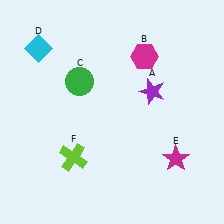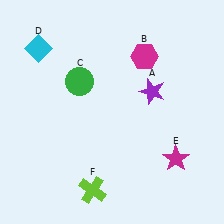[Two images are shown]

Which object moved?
The lime cross (F) moved down.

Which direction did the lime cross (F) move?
The lime cross (F) moved down.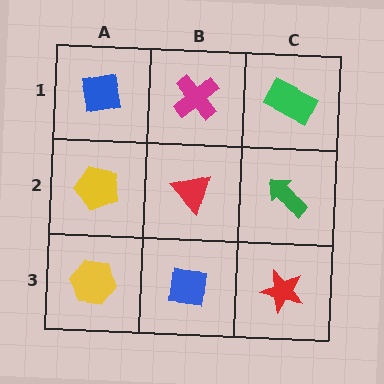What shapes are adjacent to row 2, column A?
A blue square (row 1, column A), a yellow hexagon (row 3, column A), a red triangle (row 2, column B).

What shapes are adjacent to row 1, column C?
A green arrow (row 2, column C), a magenta cross (row 1, column B).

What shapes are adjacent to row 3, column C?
A green arrow (row 2, column C), a blue square (row 3, column B).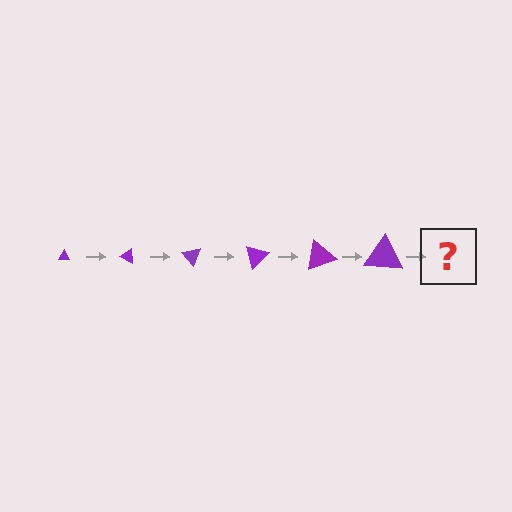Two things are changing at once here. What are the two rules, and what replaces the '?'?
The two rules are that the triangle grows larger each step and it rotates 25 degrees each step. The '?' should be a triangle, larger than the previous one and rotated 150 degrees from the start.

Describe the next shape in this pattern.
It should be a triangle, larger than the previous one and rotated 150 degrees from the start.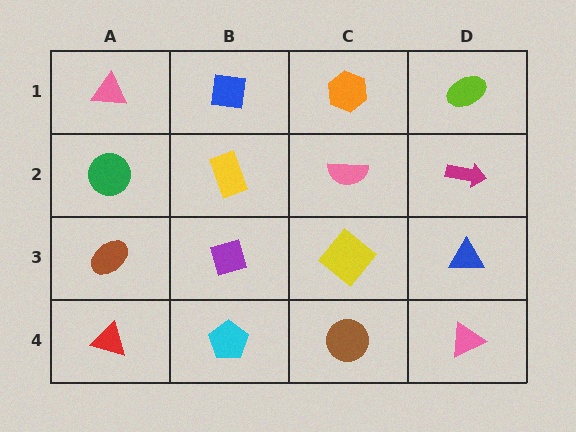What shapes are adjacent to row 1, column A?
A green circle (row 2, column A), a blue square (row 1, column B).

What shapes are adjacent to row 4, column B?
A purple diamond (row 3, column B), a red triangle (row 4, column A), a brown circle (row 4, column C).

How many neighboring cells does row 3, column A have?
3.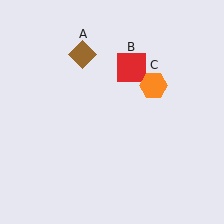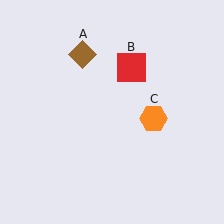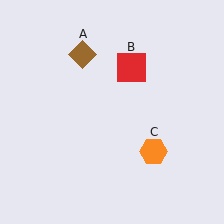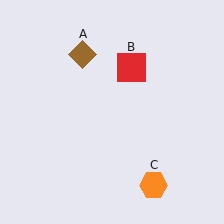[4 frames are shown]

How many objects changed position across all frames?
1 object changed position: orange hexagon (object C).